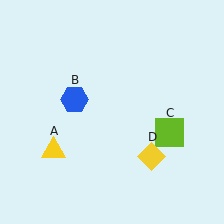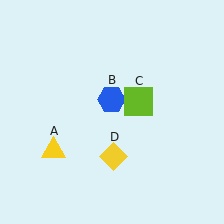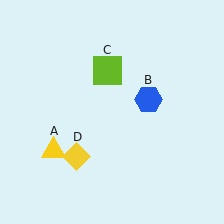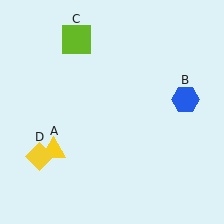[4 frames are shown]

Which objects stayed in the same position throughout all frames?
Yellow triangle (object A) remained stationary.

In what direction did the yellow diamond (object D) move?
The yellow diamond (object D) moved left.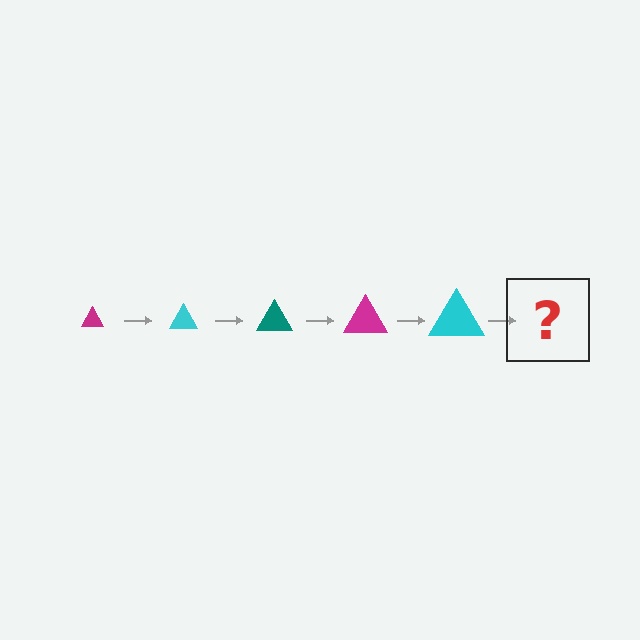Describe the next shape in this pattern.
It should be a teal triangle, larger than the previous one.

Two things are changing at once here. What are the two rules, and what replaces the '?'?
The two rules are that the triangle grows larger each step and the color cycles through magenta, cyan, and teal. The '?' should be a teal triangle, larger than the previous one.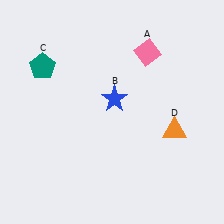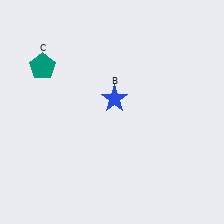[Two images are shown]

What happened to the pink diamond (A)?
The pink diamond (A) was removed in Image 2. It was in the top-right area of Image 1.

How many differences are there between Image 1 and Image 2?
There are 2 differences between the two images.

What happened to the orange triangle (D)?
The orange triangle (D) was removed in Image 2. It was in the bottom-right area of Image 1.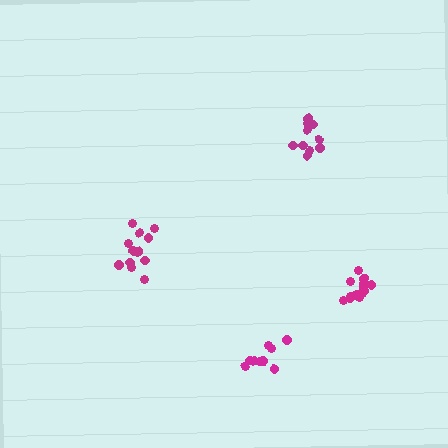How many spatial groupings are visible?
There are 4 spatial groupings.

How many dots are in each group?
Group 1: 13 dots, Group 2: 10 dots, Group 3: 9 dots, Group 4: 15 dots (47 total).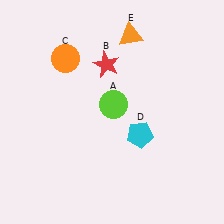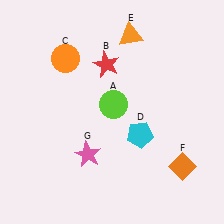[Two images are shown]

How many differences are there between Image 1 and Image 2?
There are 2 differences between the two images.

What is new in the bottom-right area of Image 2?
An orange diamond (F) was added in the bottom-right area of Image 2.